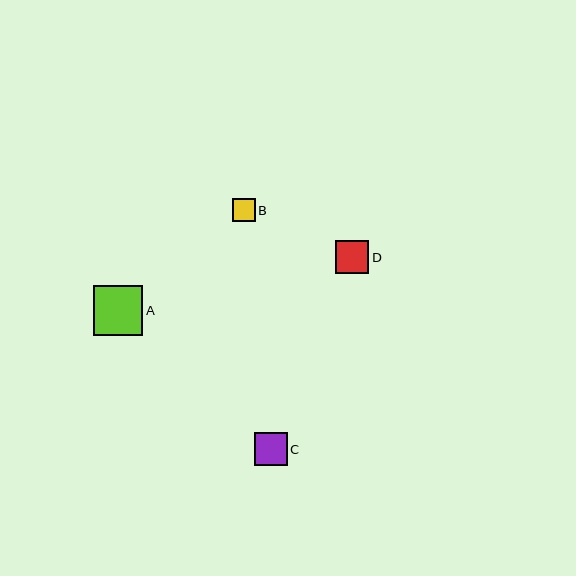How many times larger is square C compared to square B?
Square C is approximately 1.5 times the size of square B.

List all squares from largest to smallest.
From largest to smallest: A, C, D, B.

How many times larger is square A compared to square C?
Square A is approximately 1.5 times the size of square C.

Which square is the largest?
Square A is the largest with a size of approximately 49 pixels.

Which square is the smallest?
Square B is the smallest with a size of approximately 23 pixels.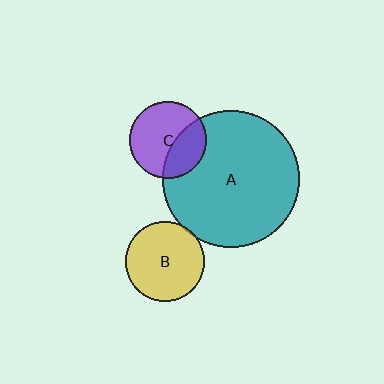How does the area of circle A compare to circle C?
Approximately 3.1 times.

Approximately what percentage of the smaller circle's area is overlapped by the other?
Approximately 35%.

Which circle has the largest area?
Circle A (teal).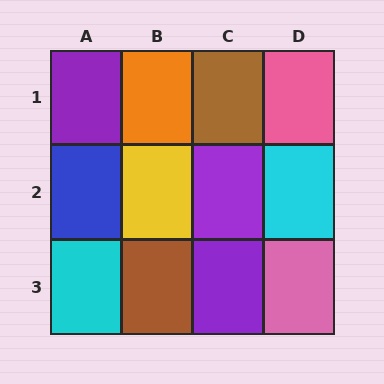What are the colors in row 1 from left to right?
Purple, orange, brown, pink.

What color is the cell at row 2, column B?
Yellow.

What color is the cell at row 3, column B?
Brown.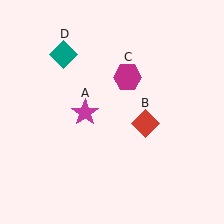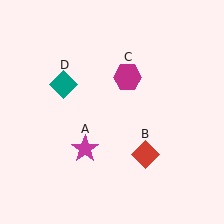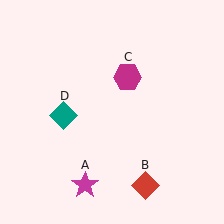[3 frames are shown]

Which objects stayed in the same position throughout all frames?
Magenta hexagon (object C) remained stationary.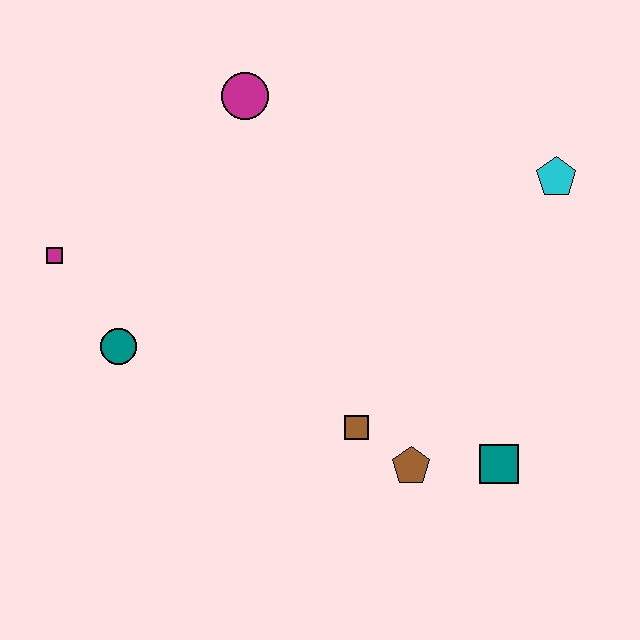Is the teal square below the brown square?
Yes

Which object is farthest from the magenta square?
The cyan pentagon is farthest from the magenta square.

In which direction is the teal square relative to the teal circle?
The teal square is to the right of the teal circle.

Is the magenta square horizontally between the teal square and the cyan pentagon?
No